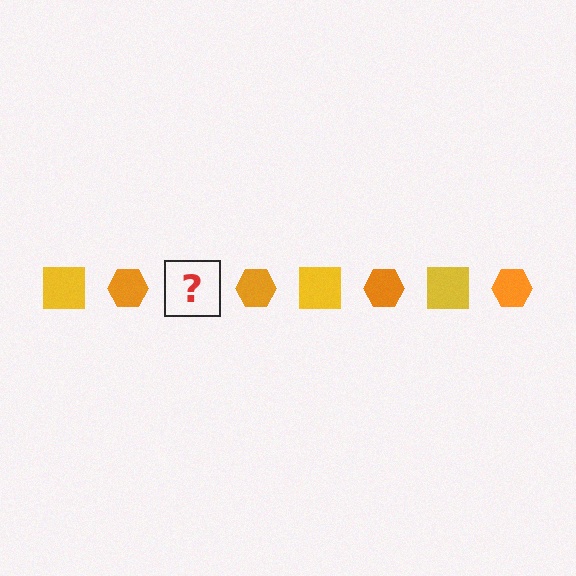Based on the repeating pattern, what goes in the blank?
The blank should be a yellow square.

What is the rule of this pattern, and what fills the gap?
The rule is that the pattern alternates between yellow square and orange hexagon. The gap should be filled with a yellow square.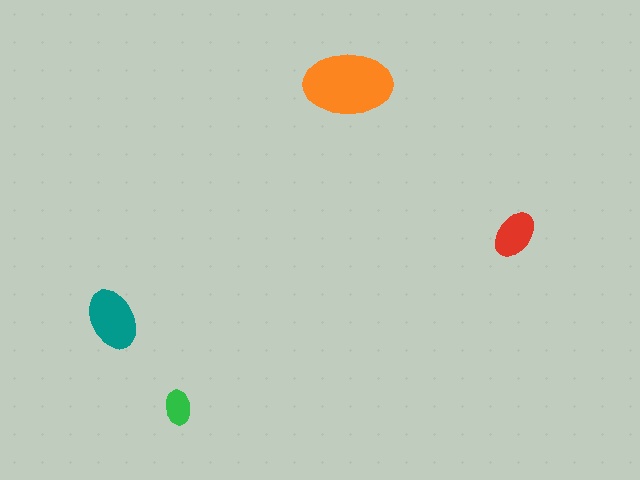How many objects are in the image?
There are 4 objects in the image.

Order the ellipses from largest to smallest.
the orange one, the teal one, the red one, the green one.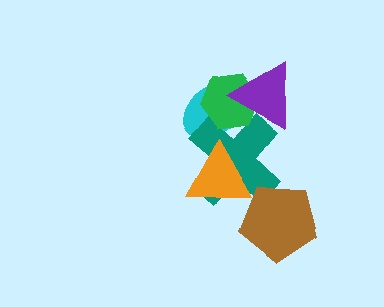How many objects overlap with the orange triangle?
1 object overlaps with the orange triangle.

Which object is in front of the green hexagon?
The purple triangle is in front of the green hexagon.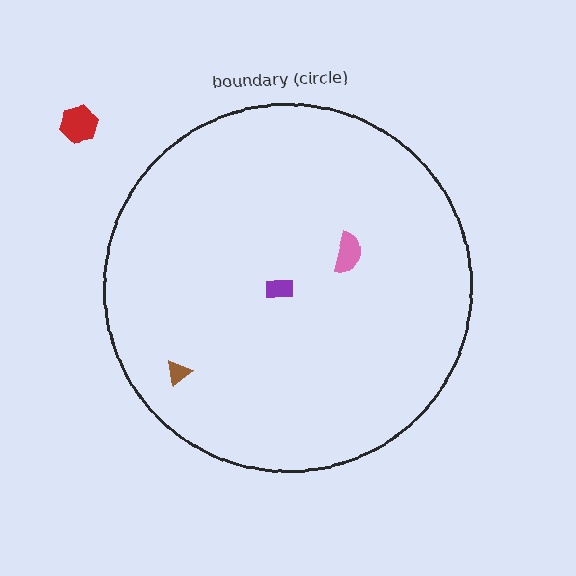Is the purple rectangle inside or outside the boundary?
Inside.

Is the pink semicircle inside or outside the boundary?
Inside.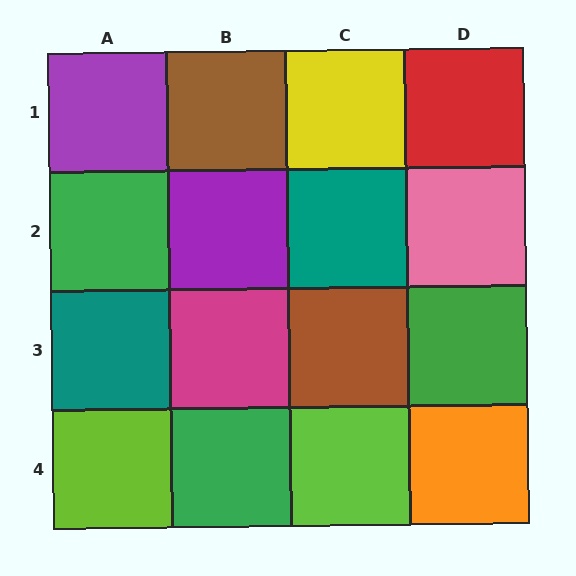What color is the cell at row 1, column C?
Yellow.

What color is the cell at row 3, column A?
Teal.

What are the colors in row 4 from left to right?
Lime, green, lime, orange.